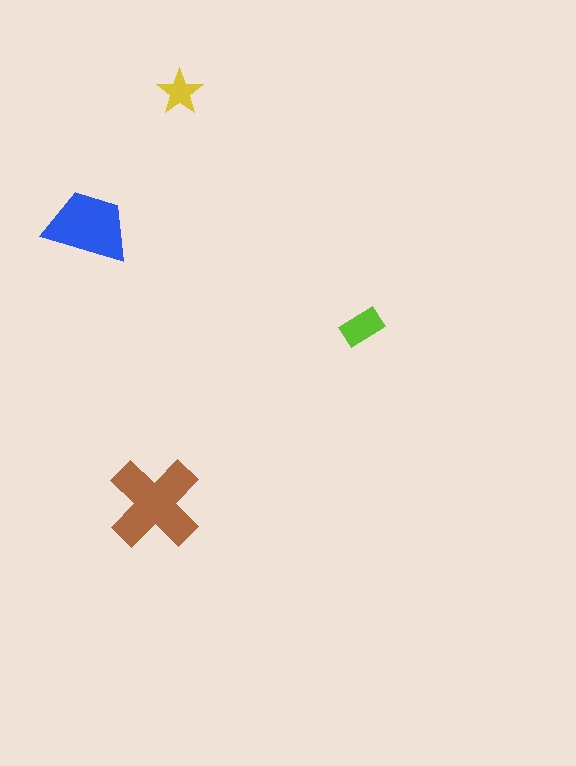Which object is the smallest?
The yellow star.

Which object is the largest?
The brown cross.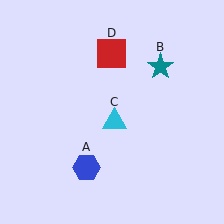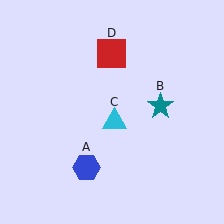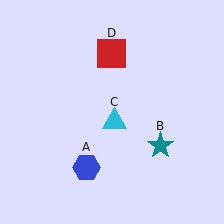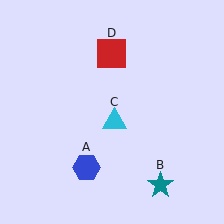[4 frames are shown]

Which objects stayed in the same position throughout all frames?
Blue hexagon (object A) and cyan triangle (object C) and red square (object D) remained stationary.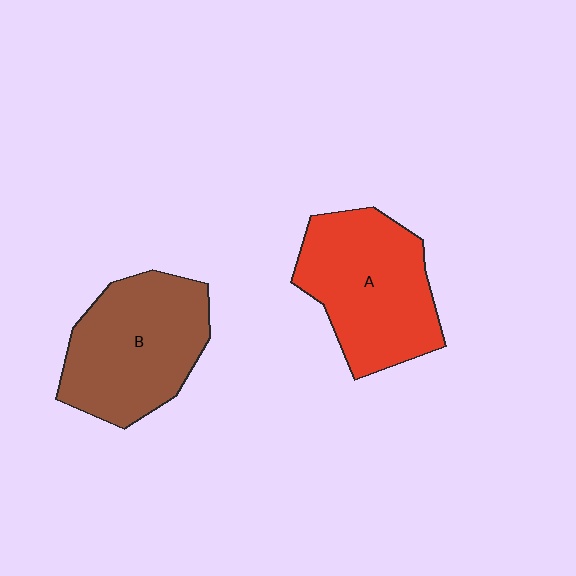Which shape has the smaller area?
Shape B (brown).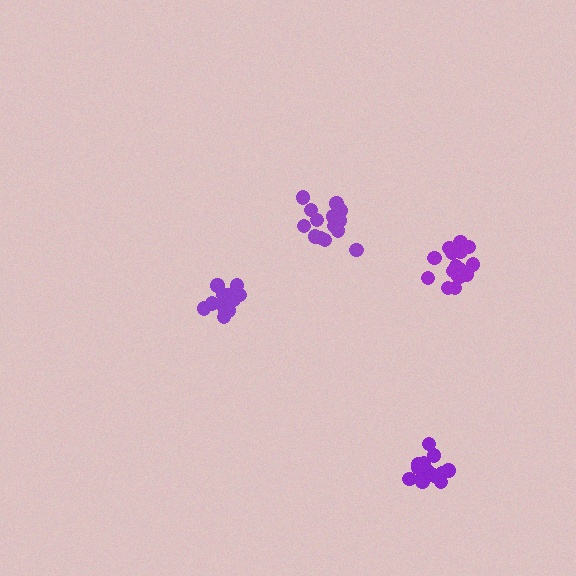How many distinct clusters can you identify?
There are 4 distinct clusters.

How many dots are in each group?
Group 1: 16 dots, Group 2: 17 dots, Group 3: 16 dots, Group 4: 15 dots (64 total).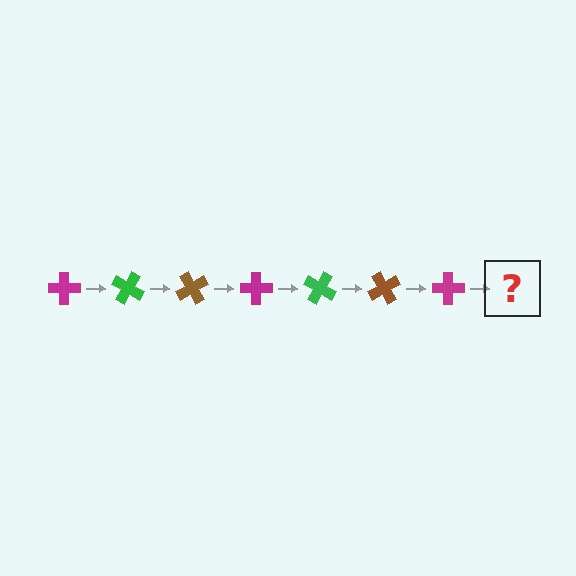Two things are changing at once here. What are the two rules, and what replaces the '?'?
The two rules are that it rotates 30 degrees each step and the color cycles through magenta, green, and brown. The '?' should be a green cross, rotated 210 degrees from the start.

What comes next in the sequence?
The next element should be a green cross, rotated 210 degrees from the start.